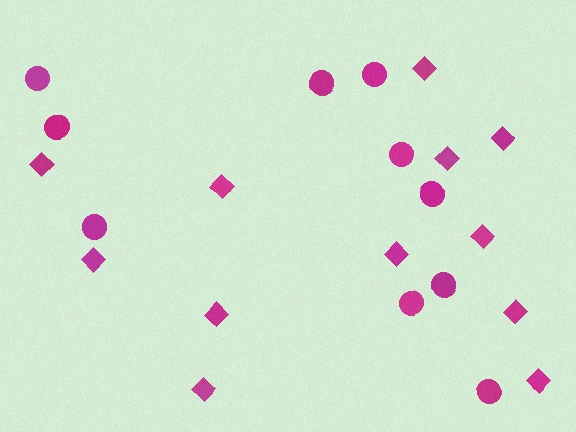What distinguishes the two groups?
There are 2 groups: one group of circles (10) and one group of diamonds (12).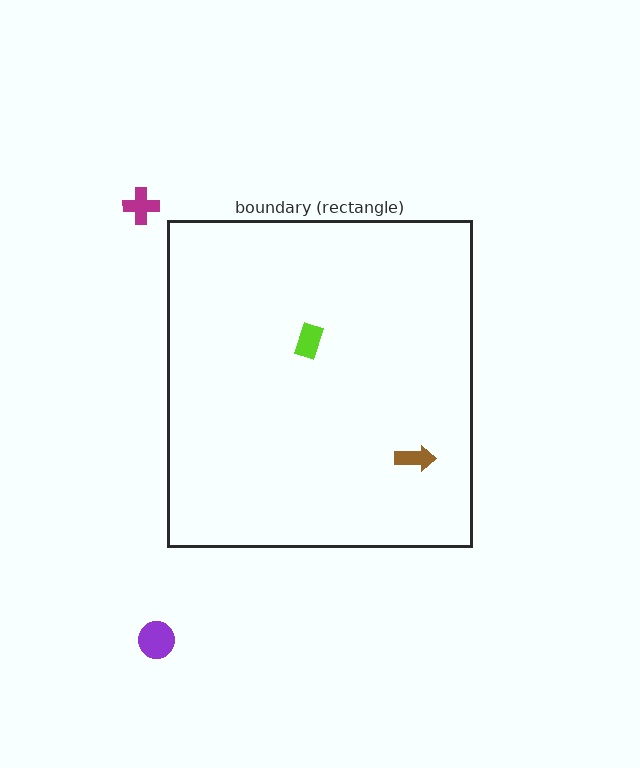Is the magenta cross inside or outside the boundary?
Outside.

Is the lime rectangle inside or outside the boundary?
Inside.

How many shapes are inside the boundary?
2 inside, 2 outside.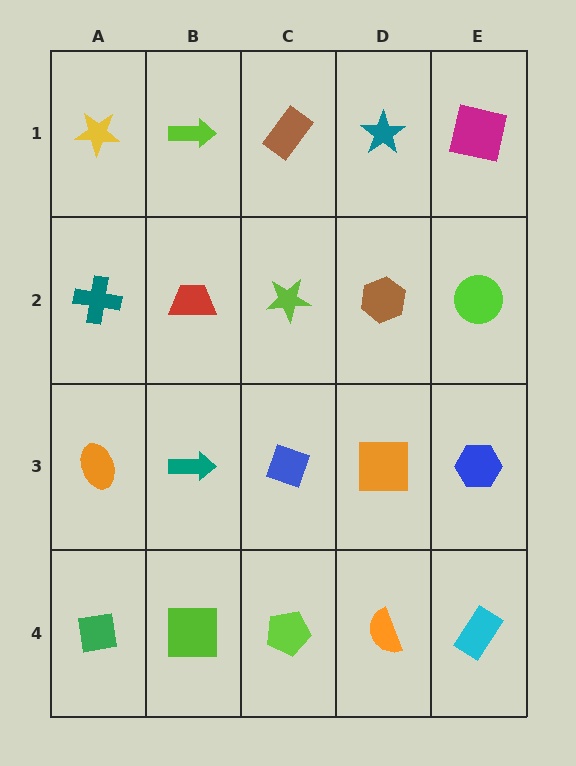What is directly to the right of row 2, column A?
A red trapezoid.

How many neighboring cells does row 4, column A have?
2.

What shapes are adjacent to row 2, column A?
A yellow star (row 1, column A), an orange ellipse (row 3, column A), a red trapezoid (row 2, column B).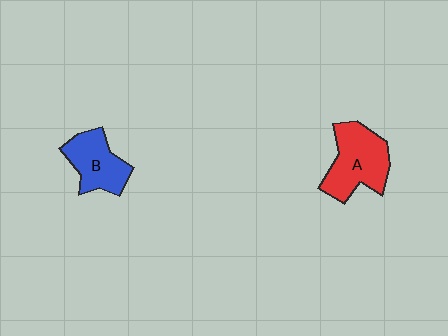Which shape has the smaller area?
Shape B (blue).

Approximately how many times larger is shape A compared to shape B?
Approximately 1.3 times.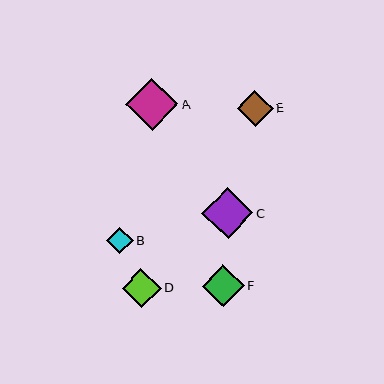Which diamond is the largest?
Diamond A is the largest with a size of approximately 52 pixels.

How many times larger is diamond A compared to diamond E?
Diamond A is approximately 1.5 times the size of diamond E.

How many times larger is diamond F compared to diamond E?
Diamond F is approximately 1.2 times the size of diamond E.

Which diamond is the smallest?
Diamond B is the smallest with a size of approximately 27 pixels.